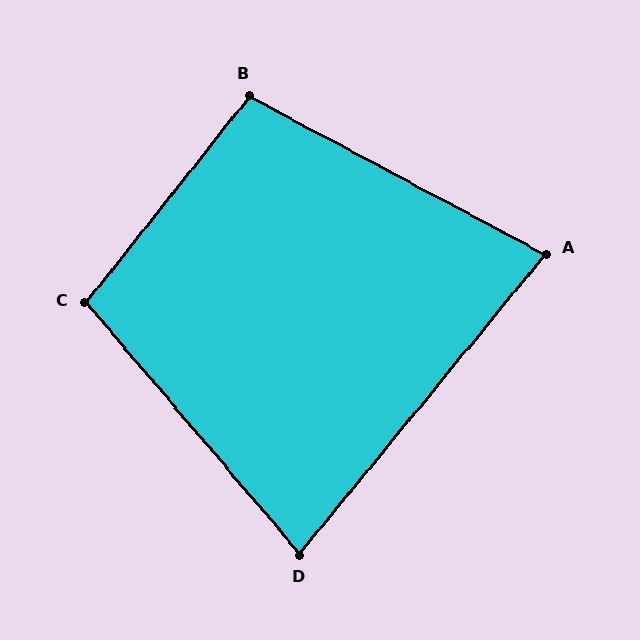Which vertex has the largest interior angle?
C, at approximately 101 degrees.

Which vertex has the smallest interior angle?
A, at approximately 79 degrees.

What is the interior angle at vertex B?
Approximately 100 degrees (obtuse).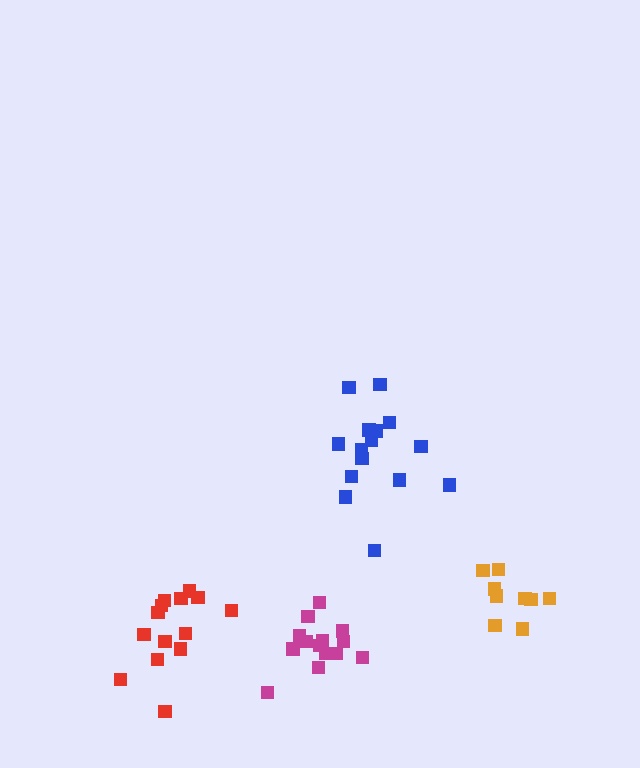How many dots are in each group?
Group 1: 9 dots, Group 2: 14 dots, Group 3: 15 dots, Group 4: 14 dots (52 total).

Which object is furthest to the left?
The red cluster is leftmost.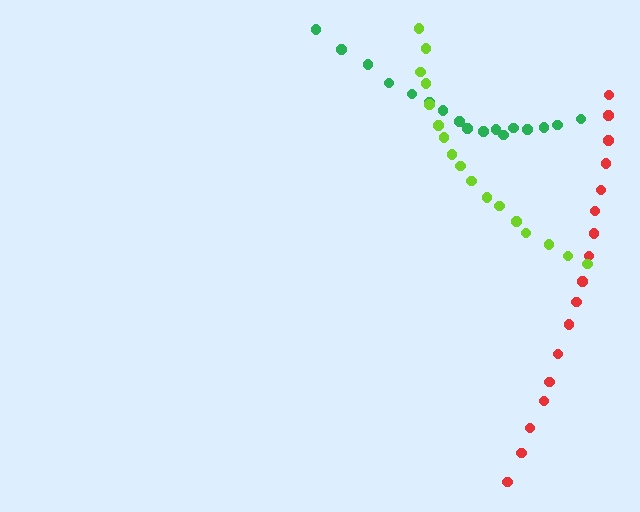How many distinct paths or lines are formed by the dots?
There are 3 distinct paths.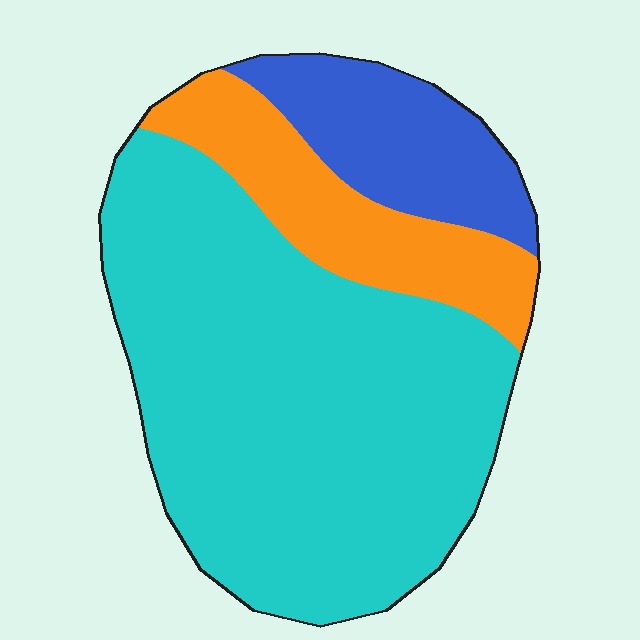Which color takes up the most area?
Cyan, at roughly 65%.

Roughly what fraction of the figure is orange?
Orange takes up about one sixth (1/6) of the figure.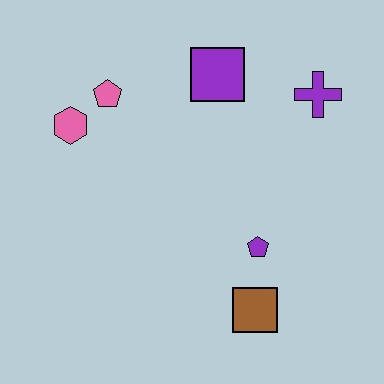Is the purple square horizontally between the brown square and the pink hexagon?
Yes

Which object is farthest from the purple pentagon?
The pink hexagon is farthest from the purple pentagon.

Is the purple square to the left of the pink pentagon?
No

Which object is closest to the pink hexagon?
The pink pentagon is closest to the pink hexagon.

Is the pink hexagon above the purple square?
No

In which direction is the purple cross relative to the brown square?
The purple cross is above the brown square.